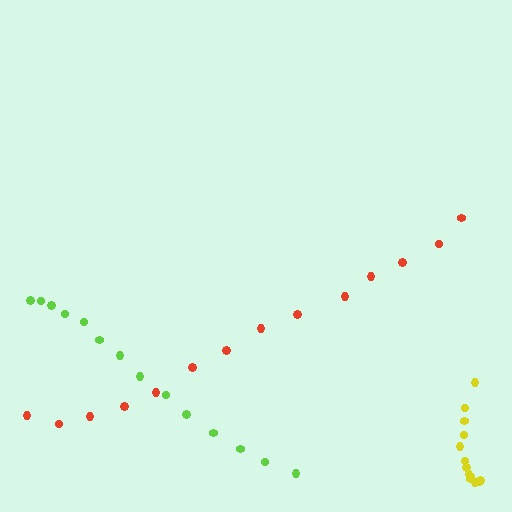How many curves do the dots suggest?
There are 3 distinct paths.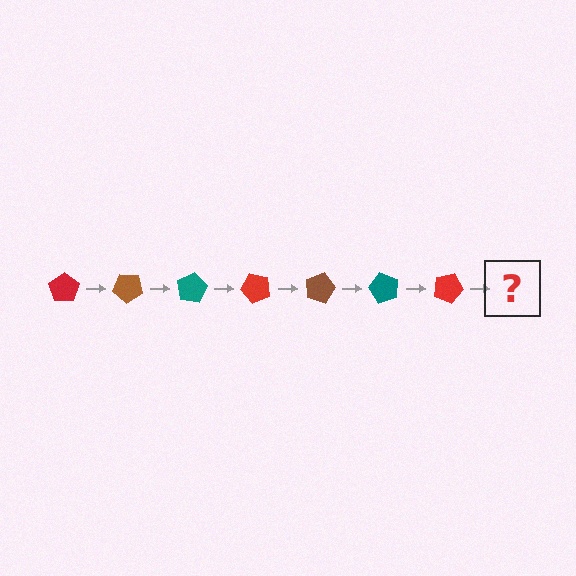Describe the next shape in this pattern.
It should be a brown pentagon, rotated 280 degrees from the start.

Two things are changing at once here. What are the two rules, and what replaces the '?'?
The two rules are that it rotates 40 degrees each step and the color cycles through red, brown, and teal. The '?' should be a brown pentagon, rotated 280 degrees from the start.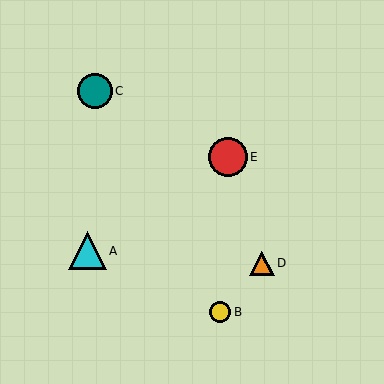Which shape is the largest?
The red circle (labeled E) is the largest.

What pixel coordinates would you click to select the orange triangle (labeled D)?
Click at (262, 263) to select the orange triangle D.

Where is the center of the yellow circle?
The center of the yellow circle is at (220, 312).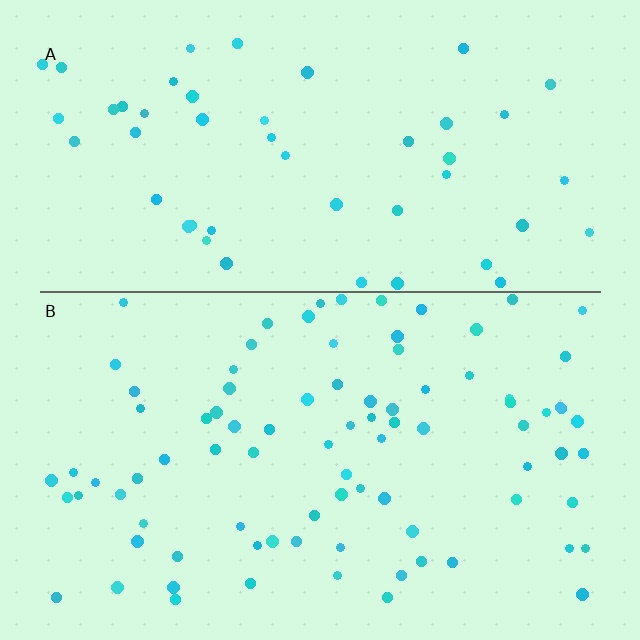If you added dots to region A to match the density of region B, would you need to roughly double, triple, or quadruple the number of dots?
Approximately double.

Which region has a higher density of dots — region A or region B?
B (the bottom).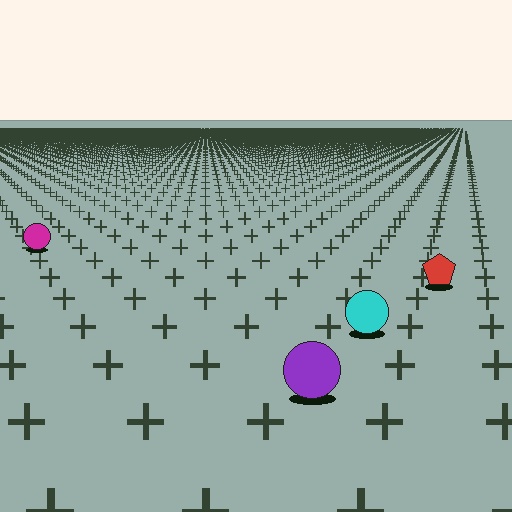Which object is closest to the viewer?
The purple circle is closest. The texture marks near it are larger and more spread out.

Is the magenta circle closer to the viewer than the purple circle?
No. The purple circle is closer — you can tell from the texture gradient: the ground texture is coarser near it.